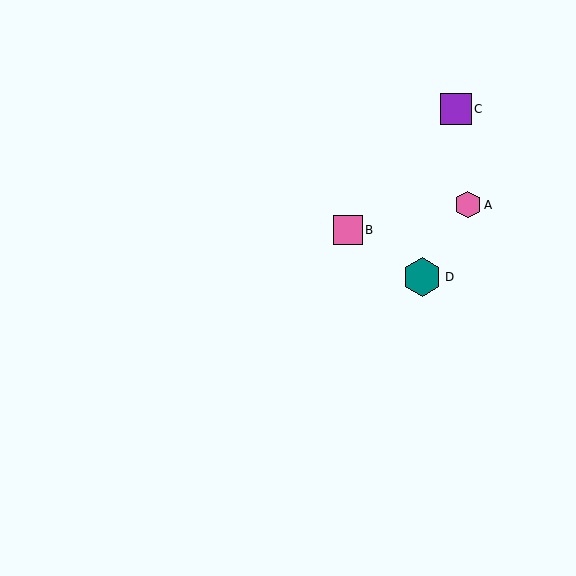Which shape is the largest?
The teal hexagon (labeled D) is the largest.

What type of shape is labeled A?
Shape A is a pink hexagon.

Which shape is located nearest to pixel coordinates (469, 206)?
The pink hexagon (labeled A) at (468, 205) is nearest to that location.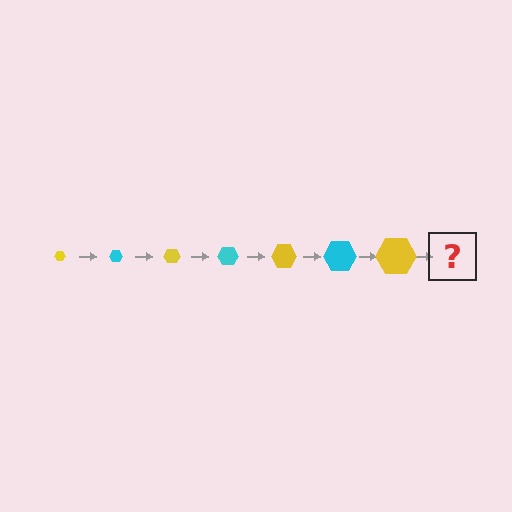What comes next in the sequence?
The next element should be a cyan hexagon, larger than the previous one.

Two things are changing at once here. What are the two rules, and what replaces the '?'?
The two rules are that the hexagon grows larger each step and the color cycles through yellow and cyan. The '?' should be a cyan hexagon, larger than the previous one.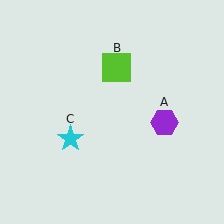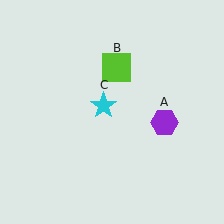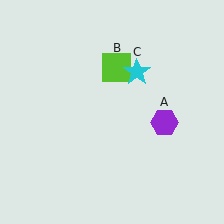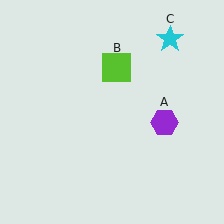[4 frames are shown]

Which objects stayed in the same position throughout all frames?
Purple hexagon (object A) and lime square (object B) remained stationary.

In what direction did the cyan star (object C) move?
The cyan star (object C) moved up and to the right.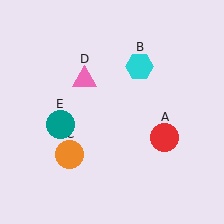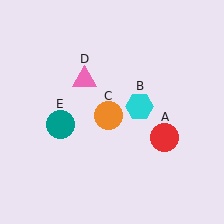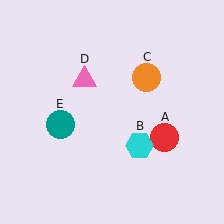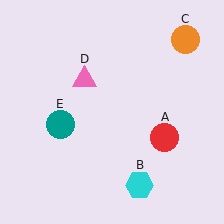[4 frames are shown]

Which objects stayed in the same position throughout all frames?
Red circle (object A) and pink triangle (object D) and teal circle (object E) remained stationary.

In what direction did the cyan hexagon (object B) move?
The cyan hexagon (object B) moved down.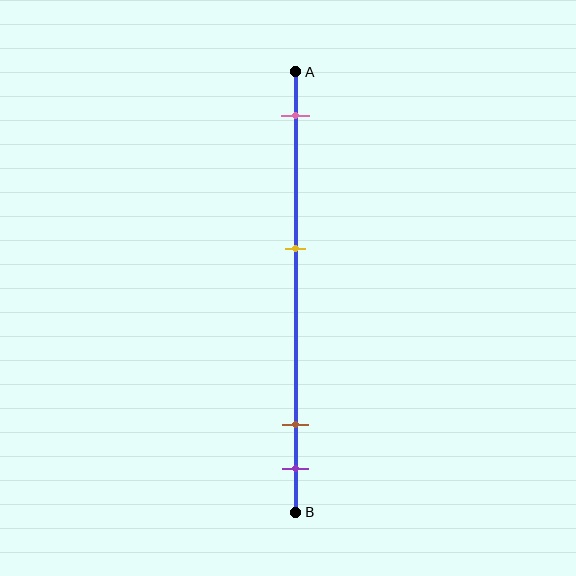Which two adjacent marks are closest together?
The brown and purple marks are the closest adjacent pair.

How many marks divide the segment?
There are 4 marks dividing the segment.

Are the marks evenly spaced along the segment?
No, the marks are not evenly spaced.